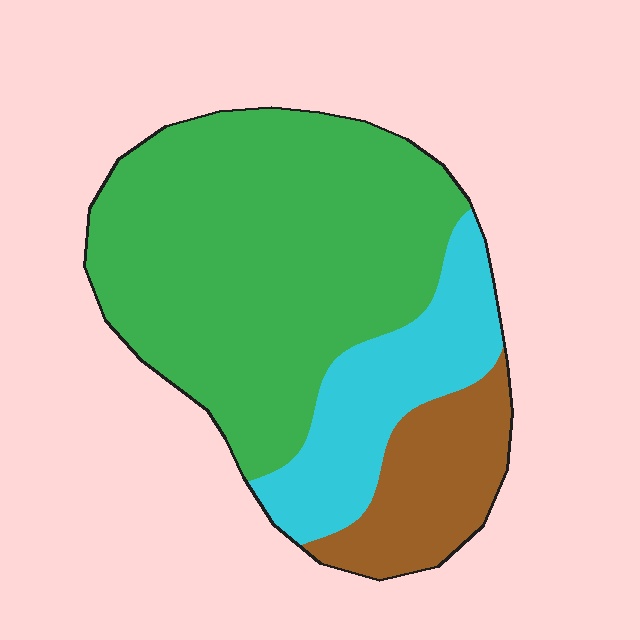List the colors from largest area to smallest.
From largest to smallest: green, cyan, brown.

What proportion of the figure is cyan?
Cyan takes up less than a quarter of the figure.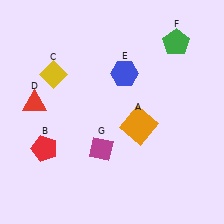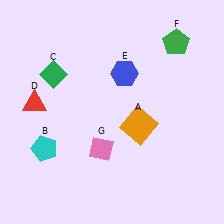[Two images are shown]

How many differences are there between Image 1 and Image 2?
There are 3 differences between the two images.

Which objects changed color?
B changed from red to cyan. C changed from yellow to green. G changed from magenta to pink.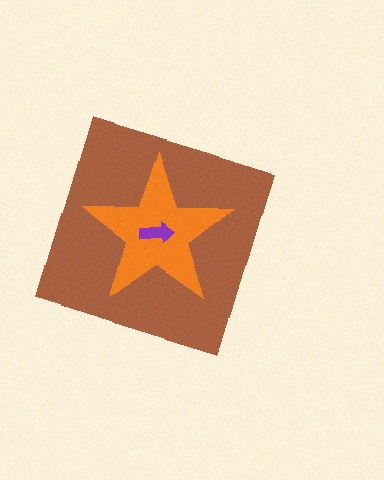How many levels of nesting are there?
3.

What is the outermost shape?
The brown diamond.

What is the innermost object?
The purple arrow.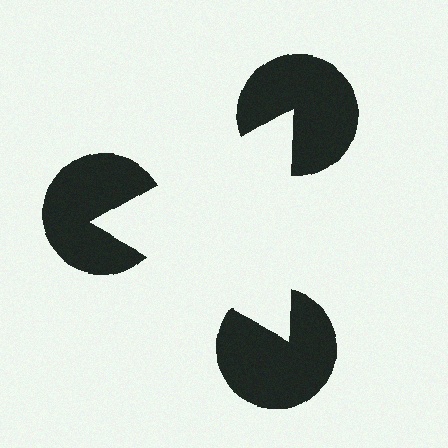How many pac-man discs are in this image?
There are 3 — one at each vertex of the illusory triangle.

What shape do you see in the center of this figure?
An illusory triangle — its edges are inferred from the aligned wedge cuts in the pac-man discs, not physically drawn.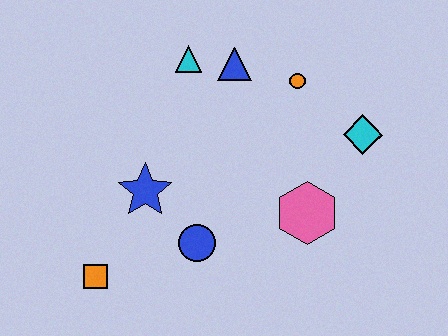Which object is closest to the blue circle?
The blue star is closest to the blue circle.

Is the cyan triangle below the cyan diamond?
No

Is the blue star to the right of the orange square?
Yes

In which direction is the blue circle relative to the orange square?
The blue circle is to the right of the orange square.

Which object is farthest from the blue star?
The cyan diamond is farthest from the blue star.